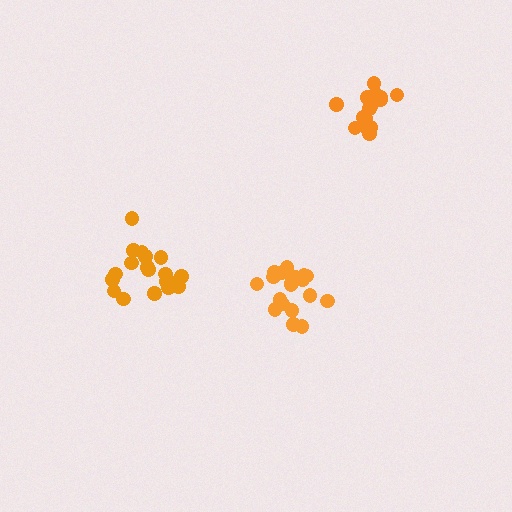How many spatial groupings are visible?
There are 3 spatial groupings.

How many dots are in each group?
Group 1: 17 dots, Group 2: 19 dots, Group 3: 19 dots (55 total).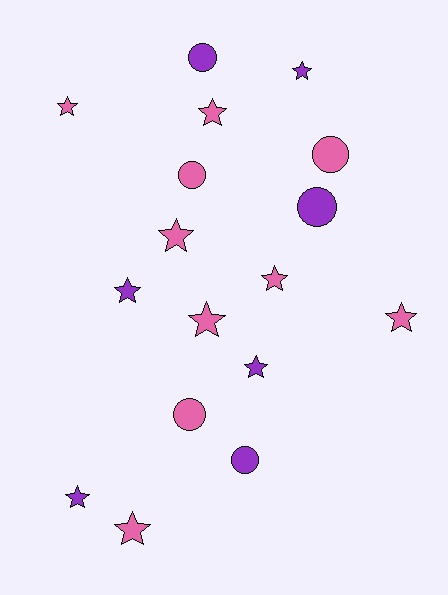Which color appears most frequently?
Pink, with 10 objects.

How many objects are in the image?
There are 17 objects.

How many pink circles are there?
There are 3 pink circles.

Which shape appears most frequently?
Star, with 11 objects.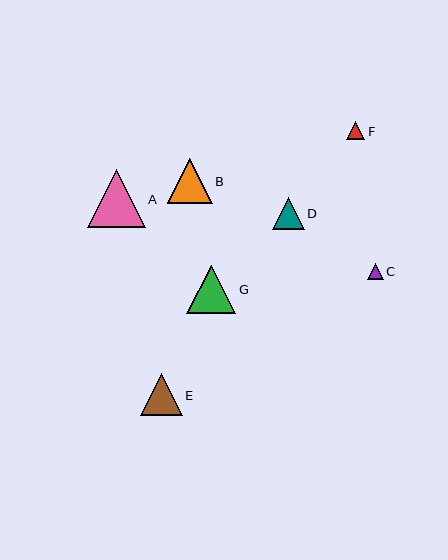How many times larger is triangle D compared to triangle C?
Triangle D is approximately 2.0 times the size of triangle C.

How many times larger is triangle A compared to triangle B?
Triangle A is approximately 1.3 times the size of triangle B.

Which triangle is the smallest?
Triangle C is the smallest with a size of approximately 16 pixels.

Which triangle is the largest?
Triangle A is the largest with a size of approximately 57 pixels.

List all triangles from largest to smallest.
From largest to smallest: A, G, B, E, D, F, C.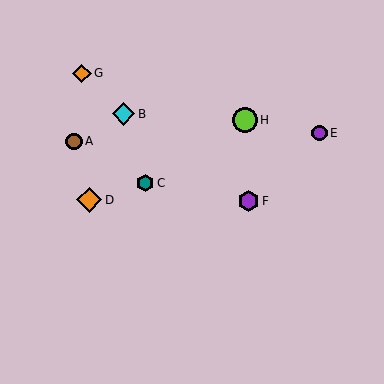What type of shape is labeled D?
Shape D is an orange diamond.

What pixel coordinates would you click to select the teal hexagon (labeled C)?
Click at (145, 183) to select the teal hexagon C.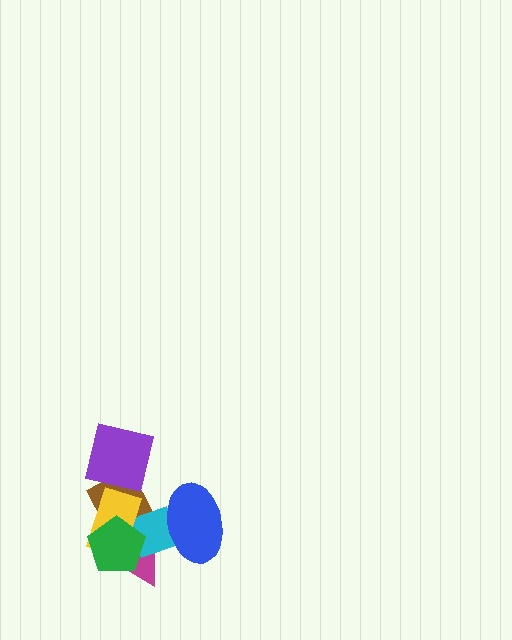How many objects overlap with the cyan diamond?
5 objects overlap with the cyan diamond.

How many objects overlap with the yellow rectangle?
4 objects overlap with the yellow rectangle.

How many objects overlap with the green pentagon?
4 objects overlap with the green pentagon.